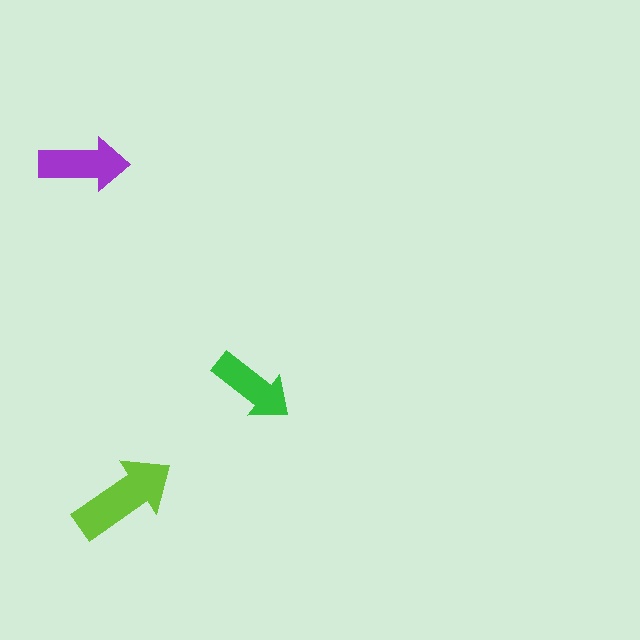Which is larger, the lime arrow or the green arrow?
The lime one.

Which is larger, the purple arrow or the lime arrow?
The lime one.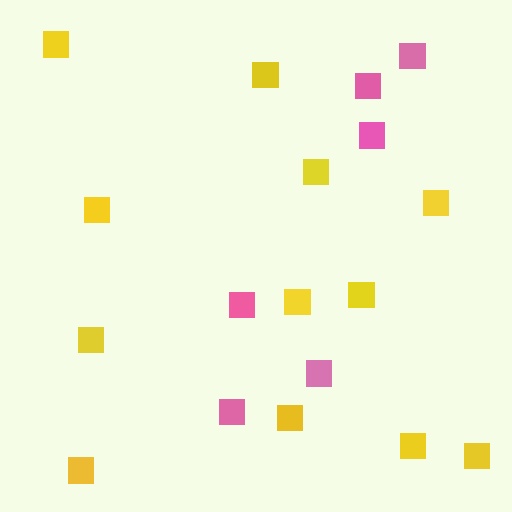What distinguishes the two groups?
There are 2 groups: one group of yellow squares (12) and one group of pink squares (6).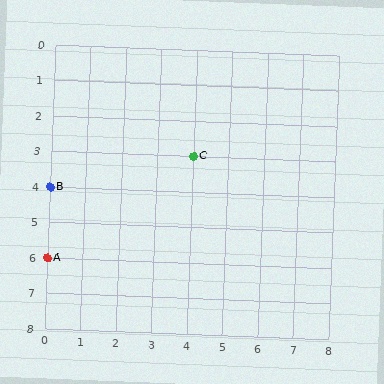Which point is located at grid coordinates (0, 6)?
Point A is at (0, 6).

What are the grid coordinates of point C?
Point C is at grid coordinates (4, 3).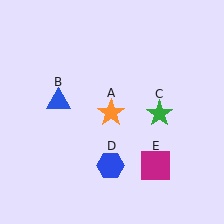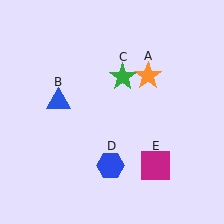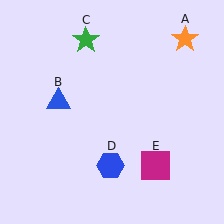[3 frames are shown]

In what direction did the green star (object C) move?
The green star (object C) moved up and to the left.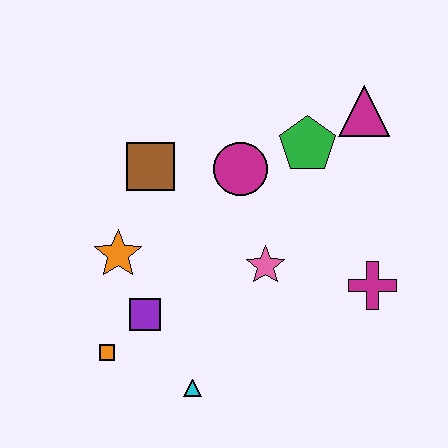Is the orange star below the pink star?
No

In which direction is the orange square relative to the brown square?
The orange square is below the brown square.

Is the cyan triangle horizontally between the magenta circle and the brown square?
Yes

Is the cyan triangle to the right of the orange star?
Yes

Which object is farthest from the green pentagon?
The orange square is farthest from the green pentagon.